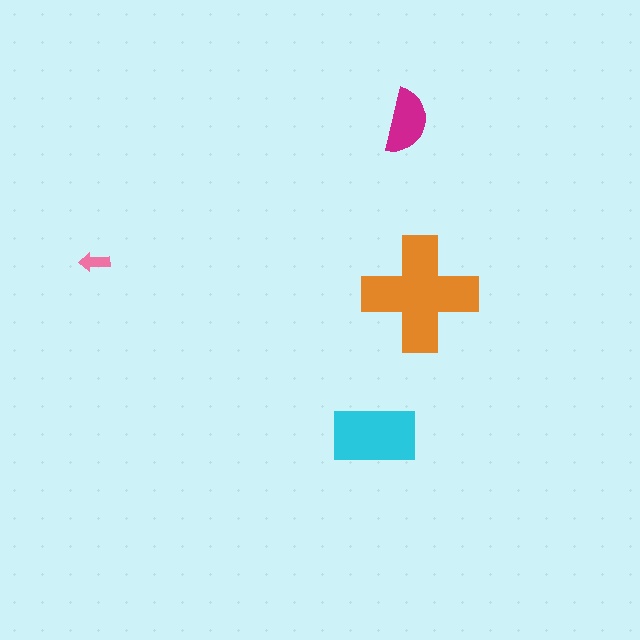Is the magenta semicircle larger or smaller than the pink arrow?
Larger.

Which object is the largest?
The orange cross.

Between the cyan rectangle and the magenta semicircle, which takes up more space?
The cyan rectangle.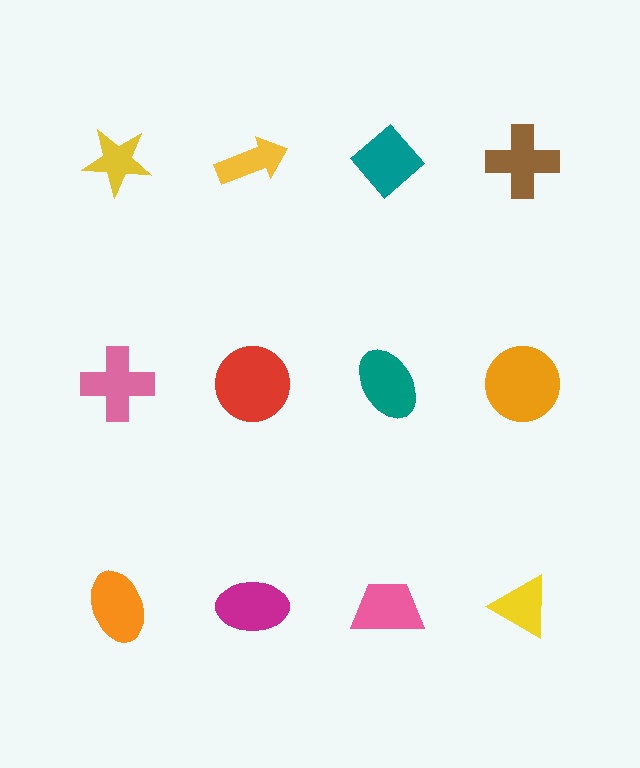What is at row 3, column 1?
An orange ellipse.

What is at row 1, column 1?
A yellow star.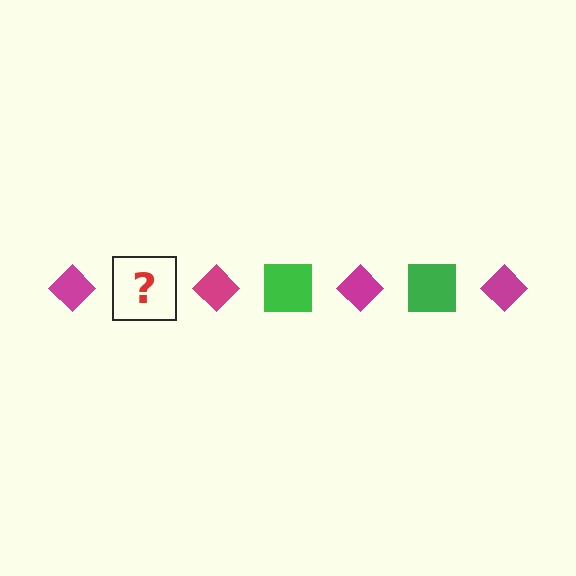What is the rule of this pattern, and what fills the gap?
The rule is that the pattern alternates between magenta diamond and green square. The gap should be filled with a green square.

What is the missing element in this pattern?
The missing element is a green square.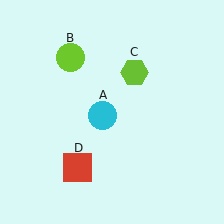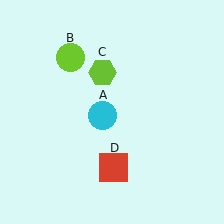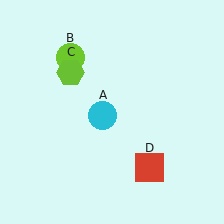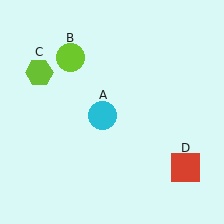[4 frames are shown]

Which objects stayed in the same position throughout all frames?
Cyan circle (object A) and lime circle (object B) remained stationary.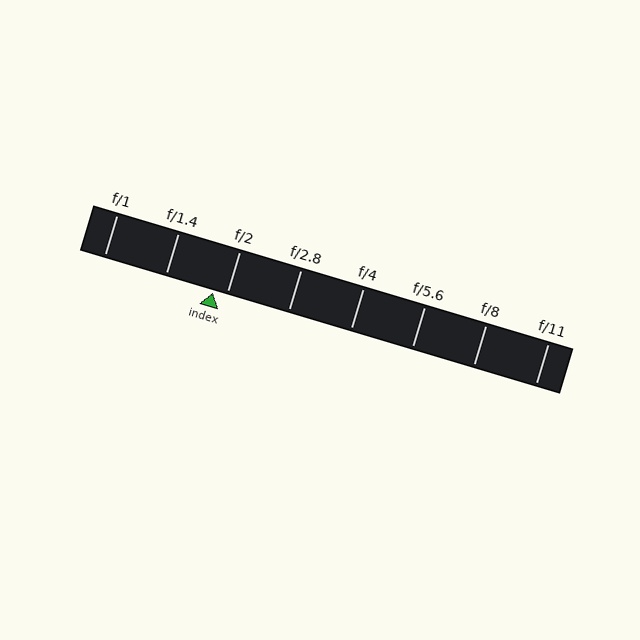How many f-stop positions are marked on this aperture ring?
There are 8 f-stop positions marked.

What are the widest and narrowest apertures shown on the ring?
The widest aperture shown is f/1 and the narrowest is f/11.